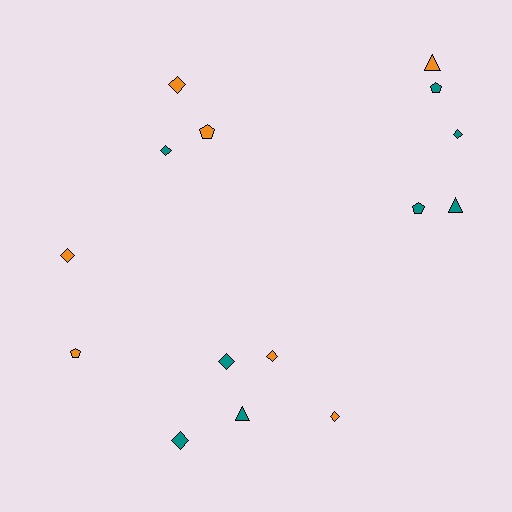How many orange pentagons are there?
There are 2 orange pentagons.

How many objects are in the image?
There are 15 objects.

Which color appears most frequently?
Teal, with 8 objects.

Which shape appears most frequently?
Diamond, with 8 objects.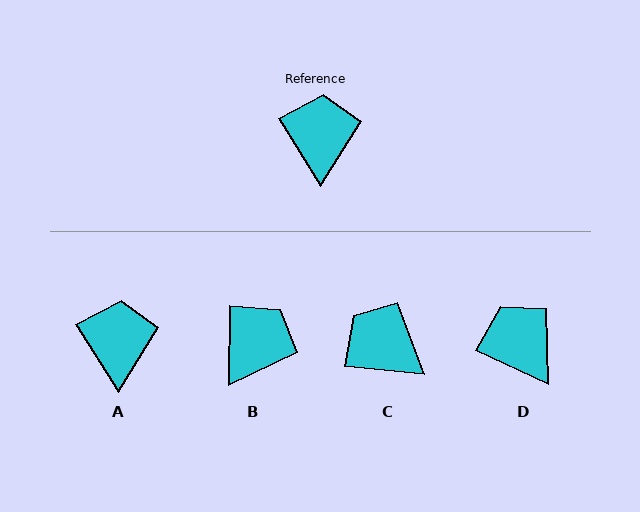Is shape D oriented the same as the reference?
No, it is off by about 33 degrees.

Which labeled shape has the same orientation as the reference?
A.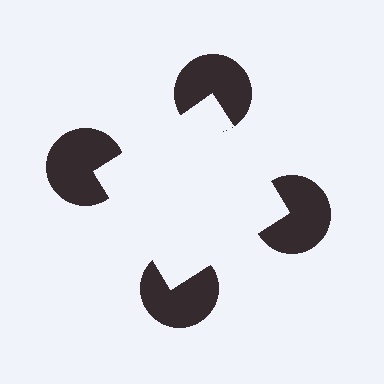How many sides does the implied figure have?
4 sides.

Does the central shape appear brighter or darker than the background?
It typically appears slightly brighter than the background, even though no actual brightness change is drawn.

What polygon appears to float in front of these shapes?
An illusory square — its edges are inferred from the aligned wedge cuts in the pac-man discs, not physically drawn.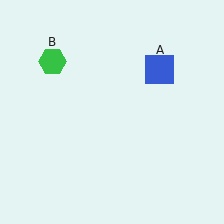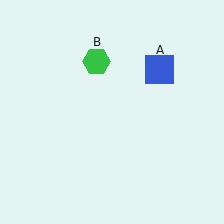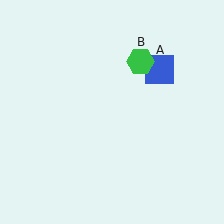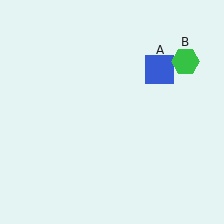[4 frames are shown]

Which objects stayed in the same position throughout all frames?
Blue square (object A) remained stationary.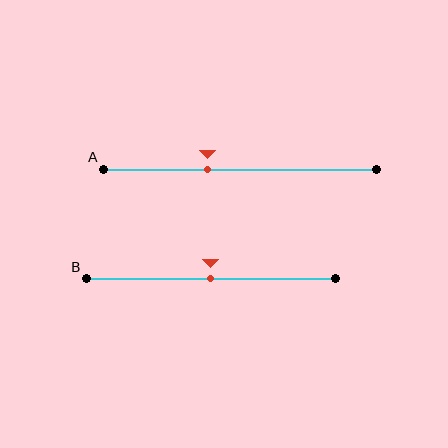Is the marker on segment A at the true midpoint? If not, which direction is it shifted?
No, the marker on segment A is shifted to the left by about 12% of the segment length.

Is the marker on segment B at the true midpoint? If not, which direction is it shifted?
Yes, the marker on segment B is at the true midpoint.